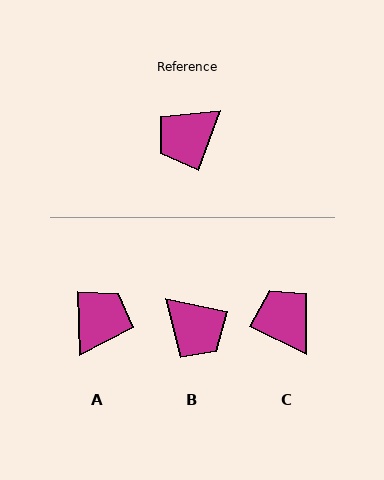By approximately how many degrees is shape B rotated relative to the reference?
Approximately 99 degrees counter-clockwise.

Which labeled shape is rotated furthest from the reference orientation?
A, about 158 degrees away.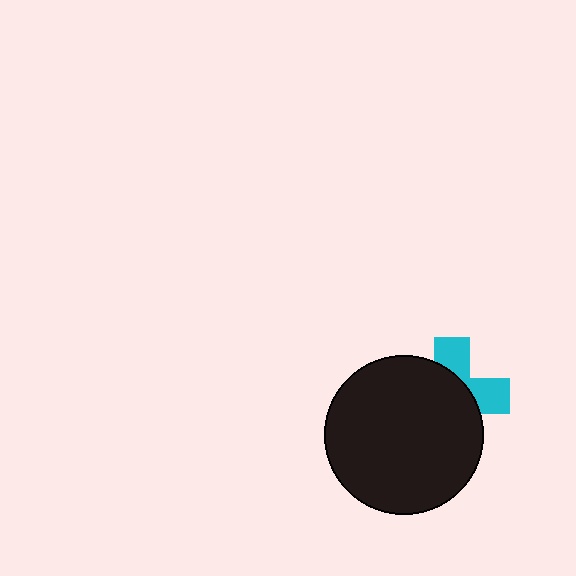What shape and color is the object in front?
The object in front is a black circle.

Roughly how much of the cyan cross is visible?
A small part of it is visible (roughly 36%).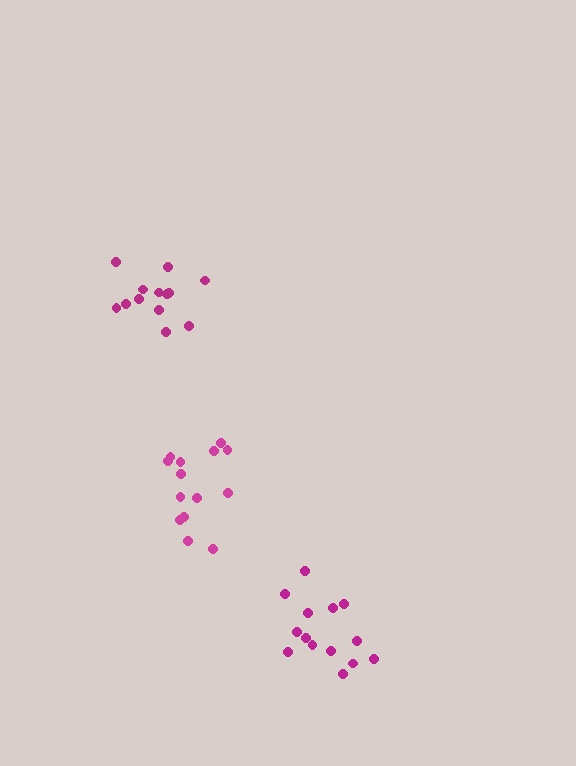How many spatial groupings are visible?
There are 3 spatial groupings.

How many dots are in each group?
Group 1: 14 dots, Group 2: 13 dots, Group 3: 14 dots (41 total).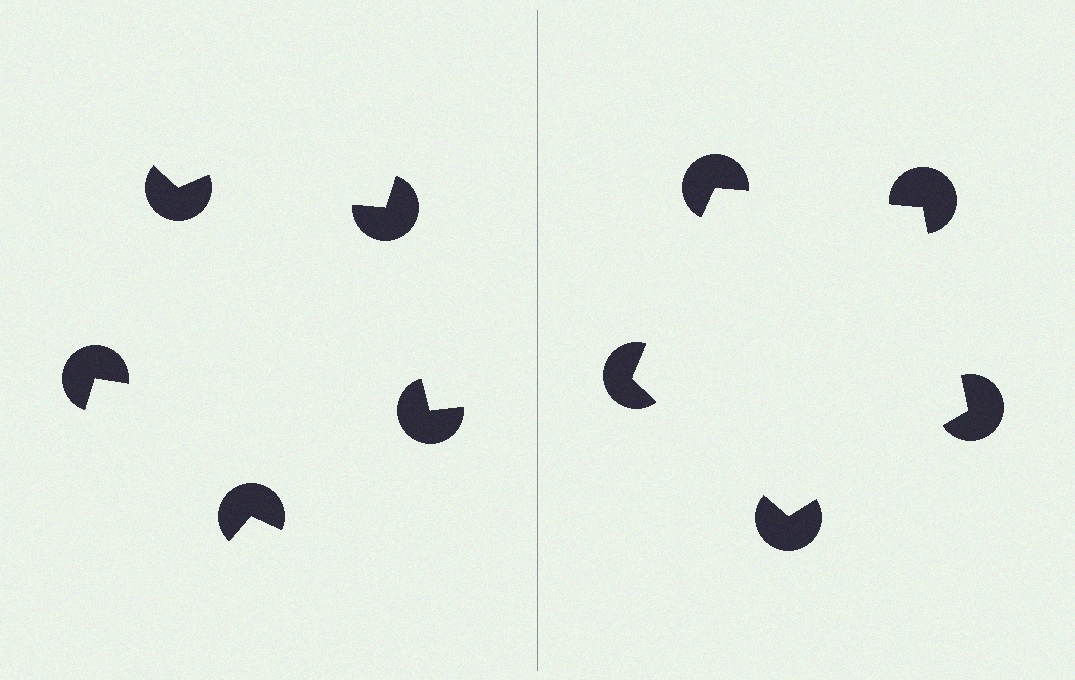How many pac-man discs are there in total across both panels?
10 — 5 on each side.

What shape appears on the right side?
An illusory pentagon.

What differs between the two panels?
The pac-man discs are positioned identically on both sides; only the wedge orientations differ. On the right they align to a pentagon; on the left they are misaligned.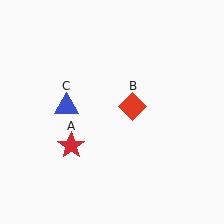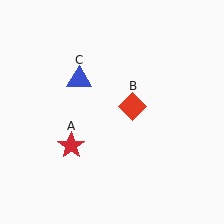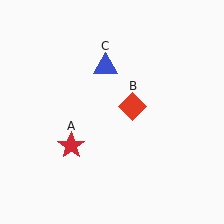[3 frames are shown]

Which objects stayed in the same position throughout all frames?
Red star (object A) and red diamond (object B) remained stationary.